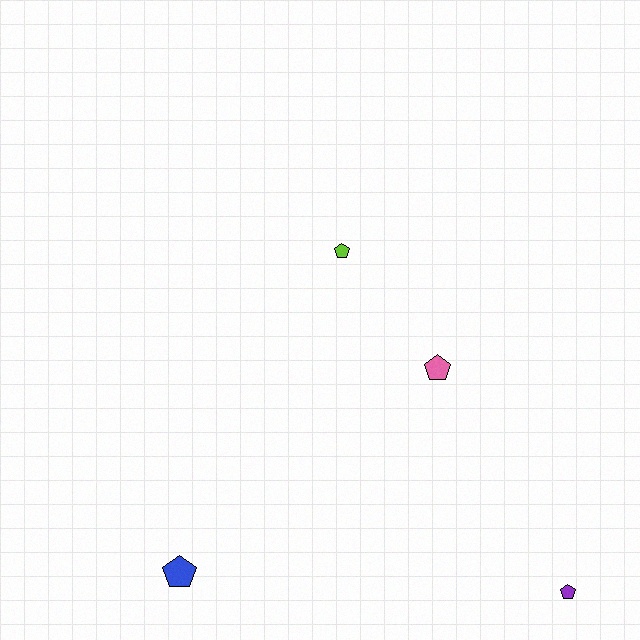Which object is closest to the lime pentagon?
The pink pentagon is closest to the lime pentagon.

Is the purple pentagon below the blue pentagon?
Yes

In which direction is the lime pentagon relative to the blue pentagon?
The lime pentagon is above the blue pentagon.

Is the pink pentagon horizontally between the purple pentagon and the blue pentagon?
Yes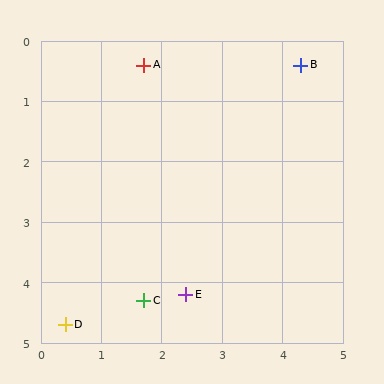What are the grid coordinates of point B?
Point B is at approximately (4.3, 0.4).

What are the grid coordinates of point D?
Point D is at approximately (0.4, 4.7).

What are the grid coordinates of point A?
Point A is at approximately (1.7, 0.4).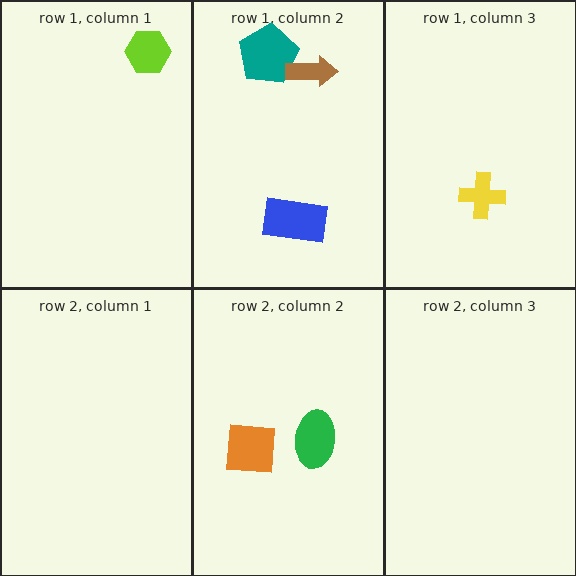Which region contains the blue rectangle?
The row 1, column 2 region.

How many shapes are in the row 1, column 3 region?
1.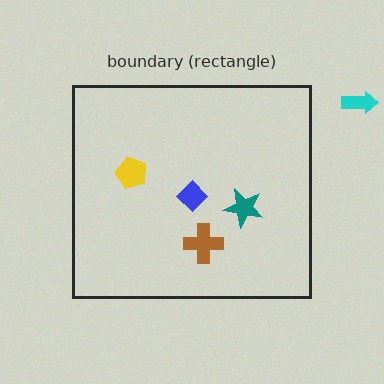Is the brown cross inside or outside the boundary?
Inside.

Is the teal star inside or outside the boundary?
Inside.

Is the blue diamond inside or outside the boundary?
Inside.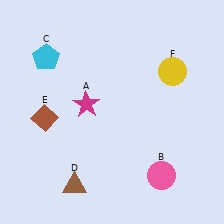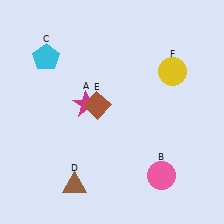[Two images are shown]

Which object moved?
The brown diamond (E) moved right.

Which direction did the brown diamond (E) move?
The brown diamond (E) moved right.